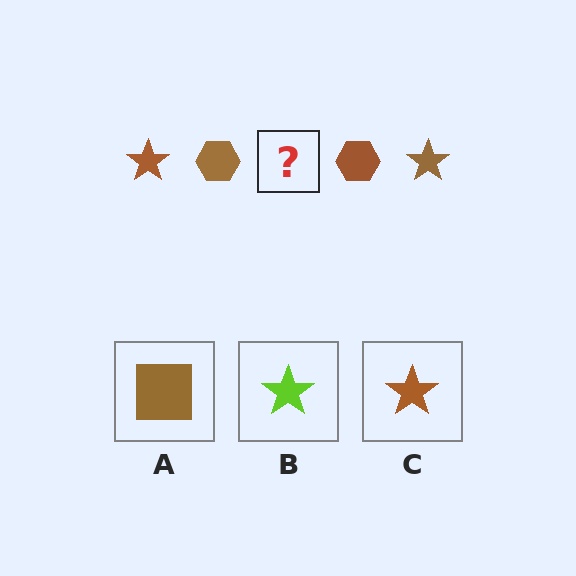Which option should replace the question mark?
Option C.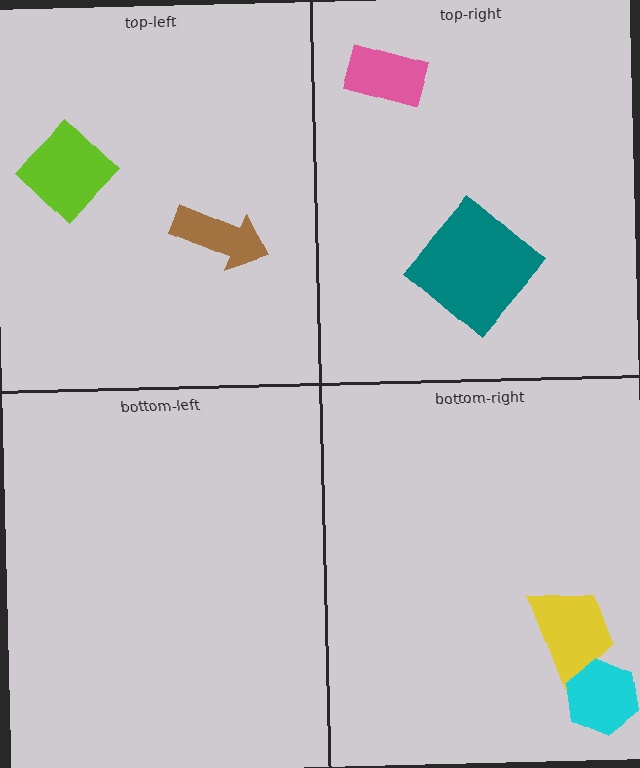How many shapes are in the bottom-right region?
2.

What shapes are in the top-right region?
The pink rectangle, the teal diamond.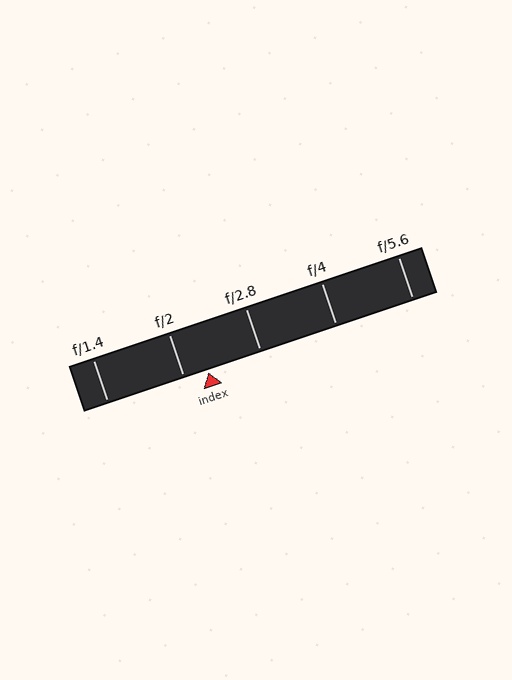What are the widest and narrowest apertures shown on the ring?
The widest aperture shown is f/1.4 and the narrowest is f/5.6.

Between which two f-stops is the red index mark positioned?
The index mark is between f/2 and f/2.8.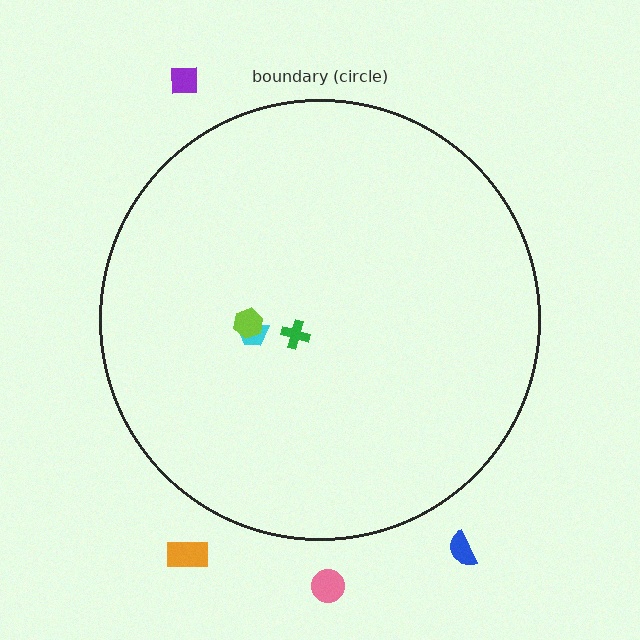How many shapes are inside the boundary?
3 inside, 4 outside.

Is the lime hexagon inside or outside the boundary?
Inside.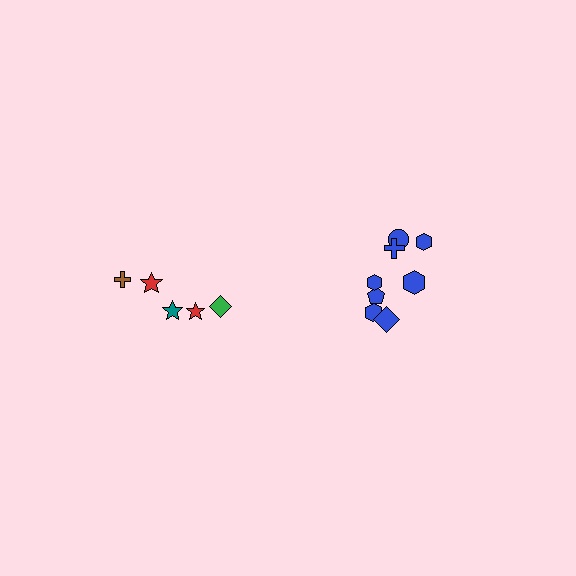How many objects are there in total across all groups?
There are 13 objects.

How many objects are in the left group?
There are 5 objects.